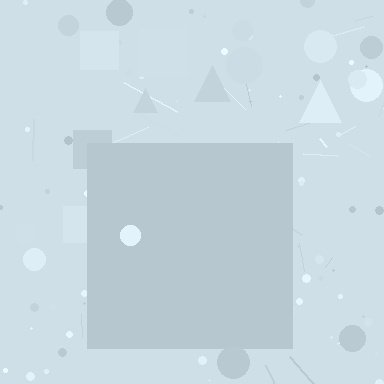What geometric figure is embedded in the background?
A square is embedded in the background.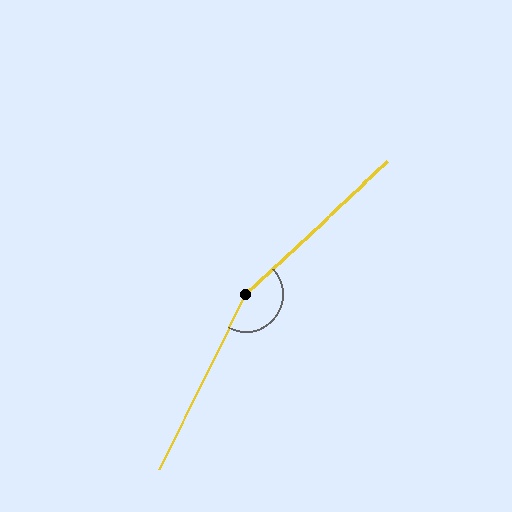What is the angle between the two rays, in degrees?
Approximately 159 degrees.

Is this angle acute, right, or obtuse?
It is obtuse.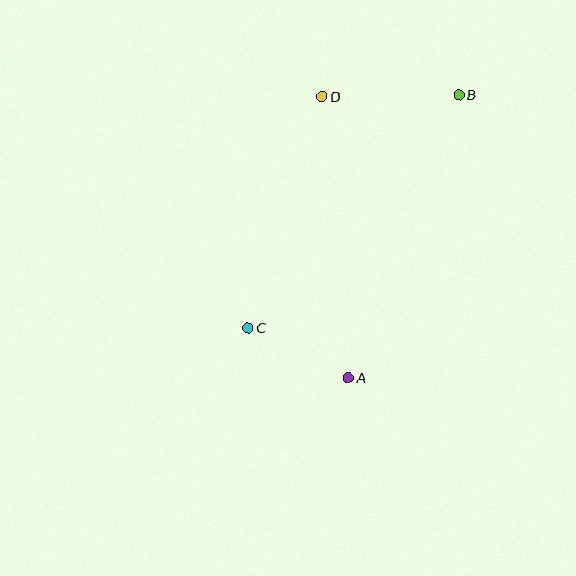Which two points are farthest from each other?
Points B and C are farthest from each other.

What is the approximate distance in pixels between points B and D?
The distance between B and D is approximately 137 pixels.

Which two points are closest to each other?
Points A and C are closest to each other.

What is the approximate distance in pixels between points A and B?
The distance between A and B is approximately 304 pixels.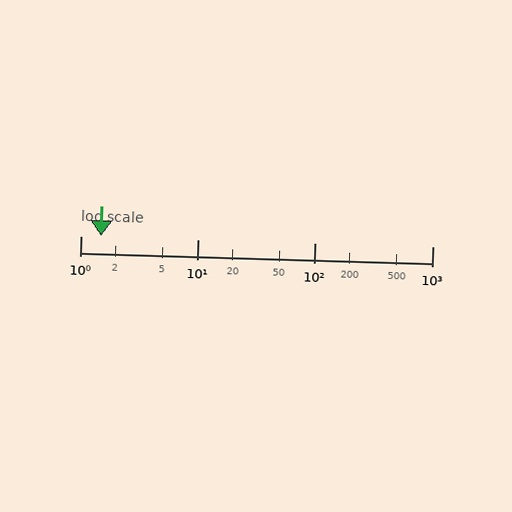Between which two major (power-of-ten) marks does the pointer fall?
The pointer is between 1 and 10.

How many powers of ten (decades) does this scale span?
The scale spans 3 decades, from 1 to 1000.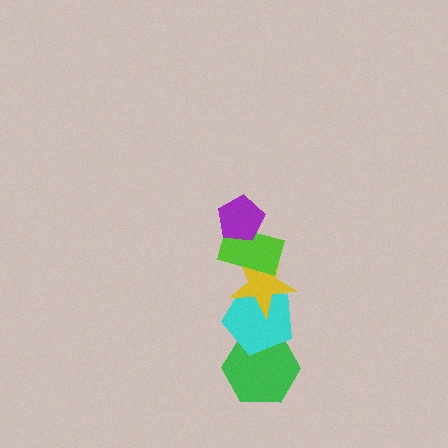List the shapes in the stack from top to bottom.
From top to bottom: the purple pentagon, the lime rectangle, the yellow star, the cyan pentagon, the green hexagon.